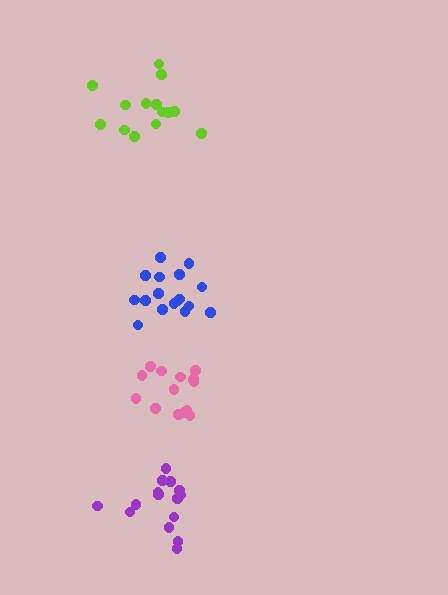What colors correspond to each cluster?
The clusters are colored: blue, pink, lime, purple.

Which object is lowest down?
The purple cluster is bottommost.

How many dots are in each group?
Group 1: 18 dots, Group 2: 14 dots, Group 3: 14 dots, Group 4: 15 dots (61 total).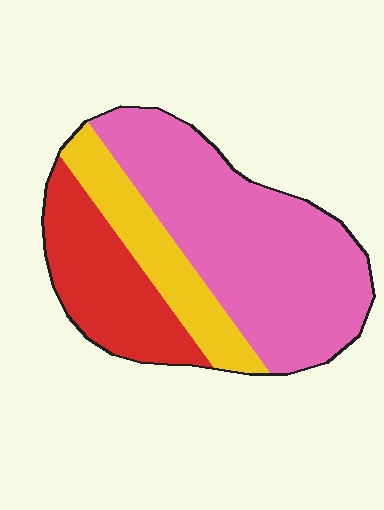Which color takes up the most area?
Pink, at roughly 55%.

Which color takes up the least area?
Yellow, at roughly 20%.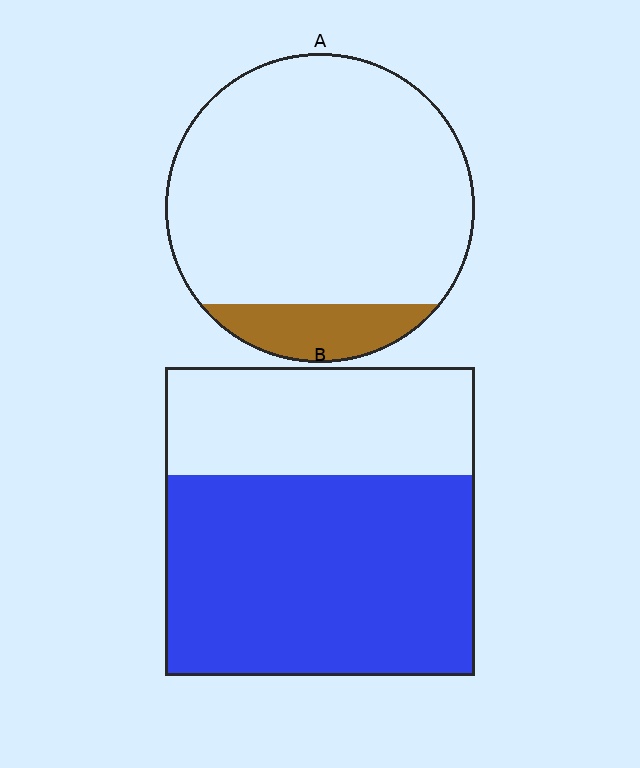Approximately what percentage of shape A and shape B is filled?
A is approximately 15% and B is approximately 65%.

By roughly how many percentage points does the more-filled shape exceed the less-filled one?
By roughly 50 percentage points (B over A).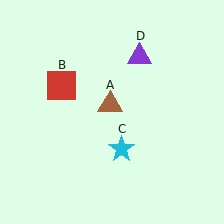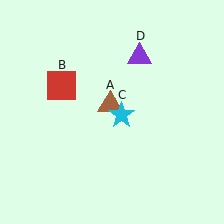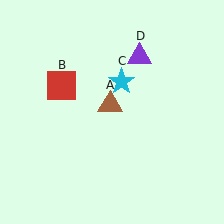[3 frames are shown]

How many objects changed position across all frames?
1 object changed position: cyan star (object C).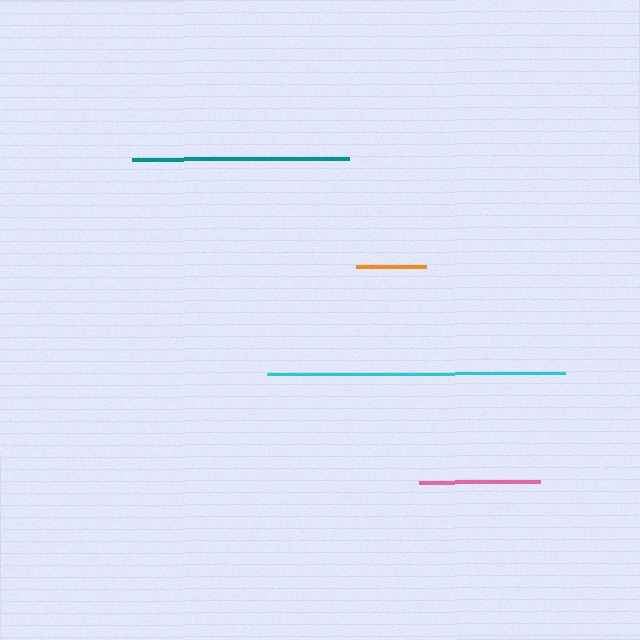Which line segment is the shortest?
The orange line is the shortest at approximately 69 pixels.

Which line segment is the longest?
The cyan line is the longest at approximately 299 pixels.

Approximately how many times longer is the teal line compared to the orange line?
The teal line is approximately 3.1 times the length of the orange line.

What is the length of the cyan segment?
The cyan segment is approximately 299 pixels long.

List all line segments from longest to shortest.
From longest to shortest: cyan, teal, pink, orange.